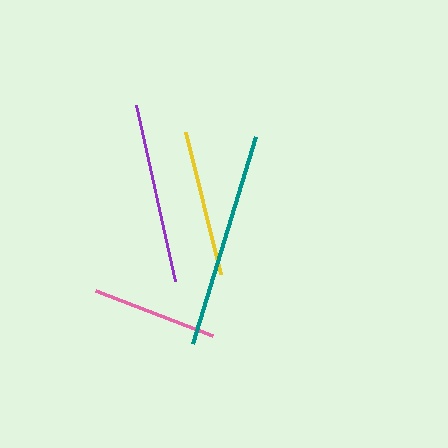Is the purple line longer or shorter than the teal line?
The teal line is longer than the purple line.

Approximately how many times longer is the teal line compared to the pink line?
The teal line is approximately 1.7 times the length of the pink line.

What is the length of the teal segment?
The teal segment is approximately 216 pixels long.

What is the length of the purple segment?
The purple segment is approximately 180 pixels long.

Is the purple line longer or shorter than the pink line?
The purple line is longer than the pink line.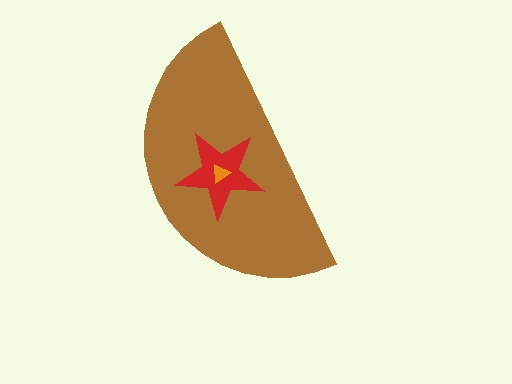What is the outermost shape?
The brown semicircle.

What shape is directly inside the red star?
The orange triangle.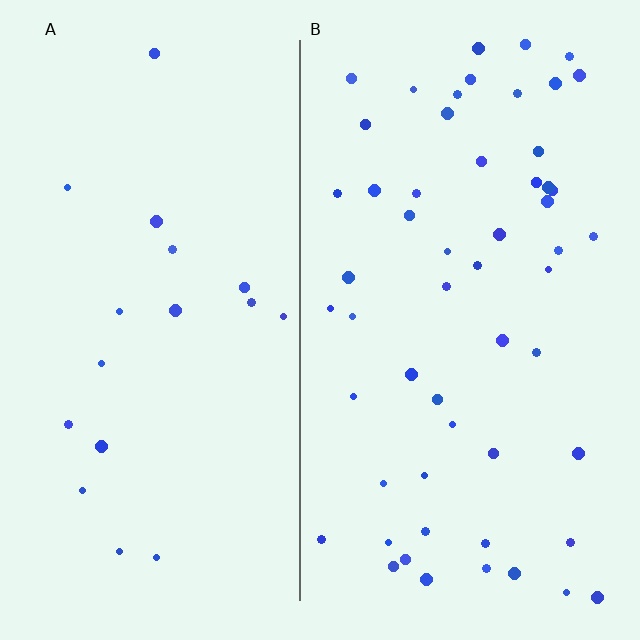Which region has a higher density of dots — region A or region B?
B (the right).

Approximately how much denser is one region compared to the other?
Approximately 3.1× — region B over region A.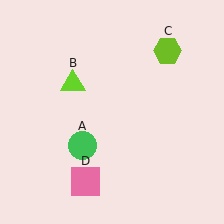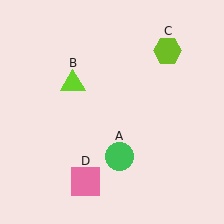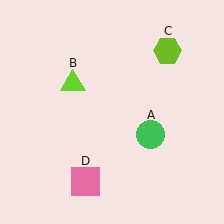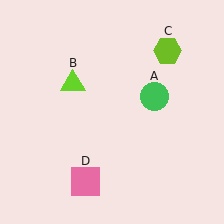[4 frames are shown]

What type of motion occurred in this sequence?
The green circle (object A) rotated counterclockwise around the center of the scene.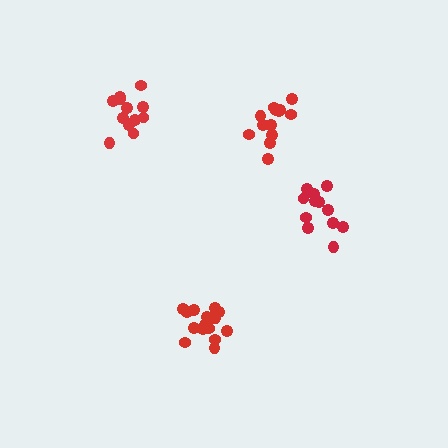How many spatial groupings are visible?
There are 4 spatial groupings.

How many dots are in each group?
Group 1: 12 dots, Group 2: 17 dots, Group 3: 12 dots, Group 4: 13 dots (54 total).